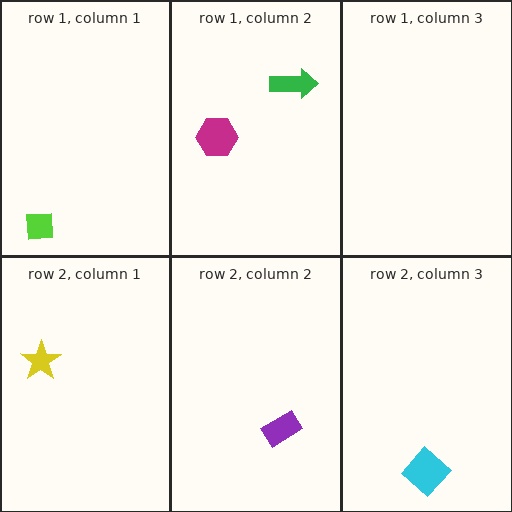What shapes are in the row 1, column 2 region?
The green arrow, the magenta hexagon.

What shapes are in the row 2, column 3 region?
The cyan diamond.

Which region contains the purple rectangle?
The row 2, column 2 region.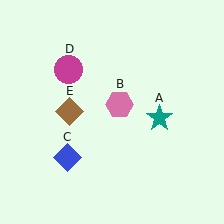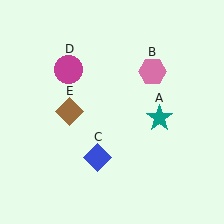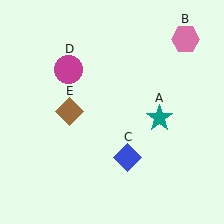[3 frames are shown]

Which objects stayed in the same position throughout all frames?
Teal star (object A) and magenta circle (object D) and brown diamond (object E) remained stationary.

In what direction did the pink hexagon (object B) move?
The pink hexagon (object B) moved up and to the right.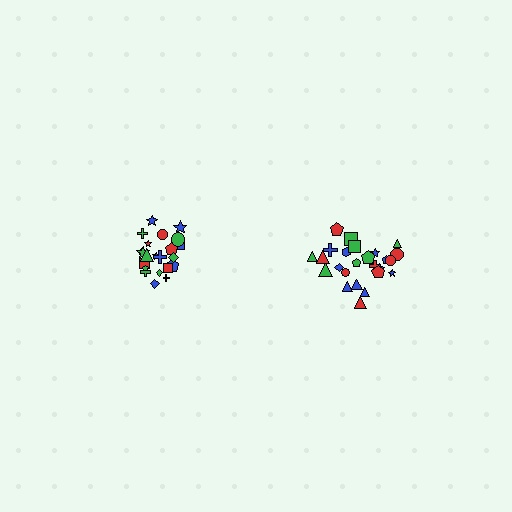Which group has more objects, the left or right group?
The right group.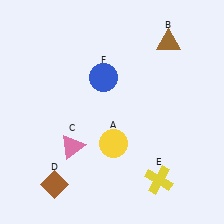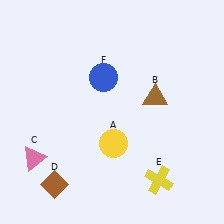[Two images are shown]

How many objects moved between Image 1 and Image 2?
2 objects moved between the two images.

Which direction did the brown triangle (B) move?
The brown triangle (B) moved down.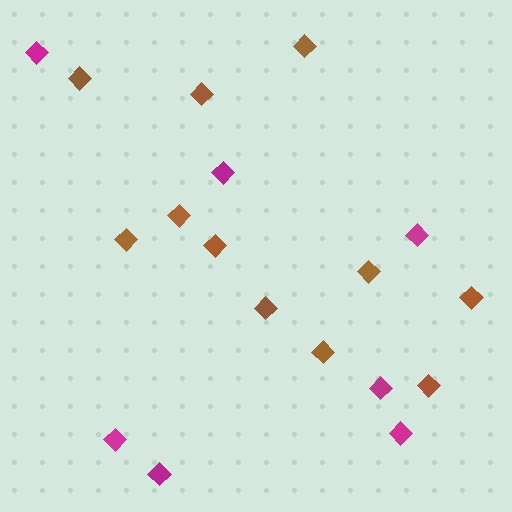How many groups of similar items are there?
There are 2 groups: one group of brown diamonds (11) and one group of magenta diamonds (7).